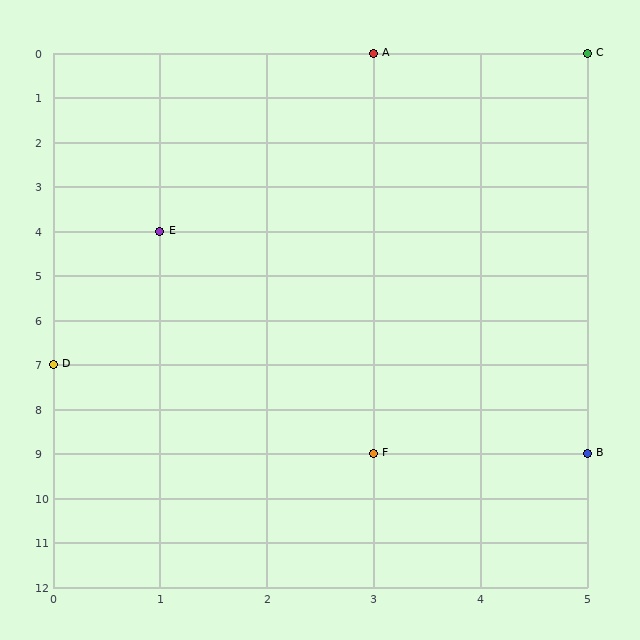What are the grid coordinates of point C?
Point C is at grid coordinates (5, 0).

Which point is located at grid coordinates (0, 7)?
Point D is at (0, 7).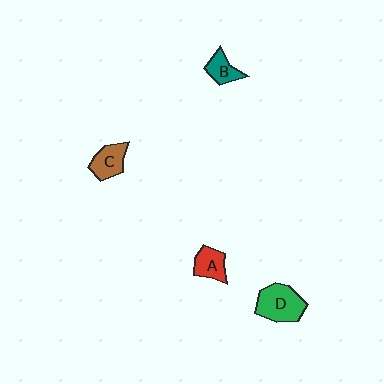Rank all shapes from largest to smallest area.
From largest to smallest: D (green), C (brown), A (red), B (teal).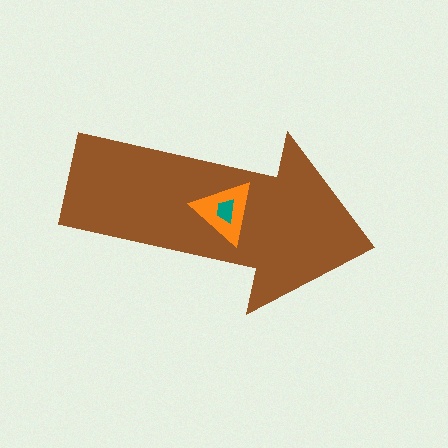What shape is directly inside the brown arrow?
The orange triangle.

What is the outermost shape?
The brown arrow.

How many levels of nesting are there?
3.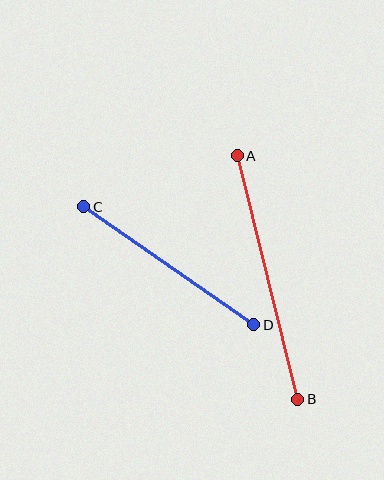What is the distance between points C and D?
The distance is approximately 207 pixels.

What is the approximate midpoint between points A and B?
The midpoint is at approximately (267, 278) pixels.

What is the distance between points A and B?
The distance is approximately 251 pixels.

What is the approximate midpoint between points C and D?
The midpoint is at approximately (169, 266) pixels.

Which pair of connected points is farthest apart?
Points A and B are farthest apart.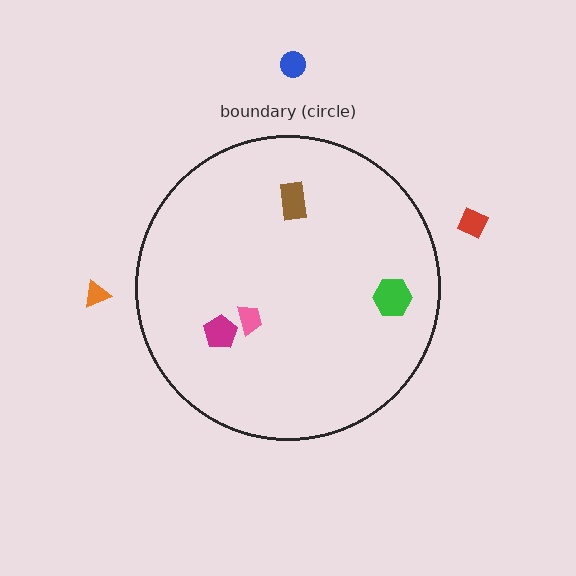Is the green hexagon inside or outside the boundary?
Inside.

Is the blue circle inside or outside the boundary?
Outside.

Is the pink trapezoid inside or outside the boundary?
Inside.